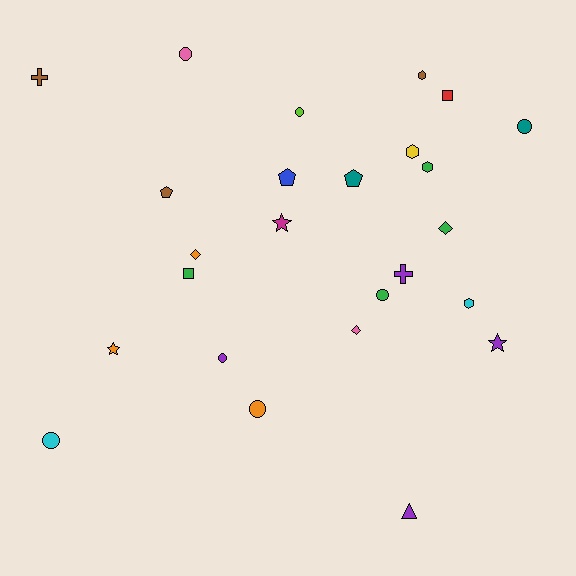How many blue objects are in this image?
There is 1 blue object.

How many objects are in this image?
There are 25 objects.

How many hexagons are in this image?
There are 4 hexagons.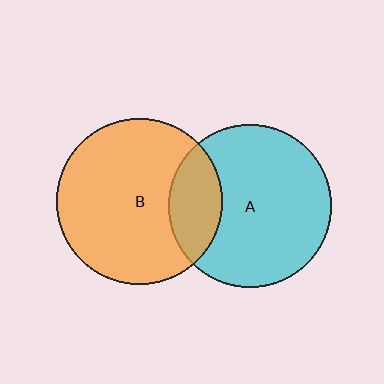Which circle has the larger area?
Circle B (orange).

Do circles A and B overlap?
Yes.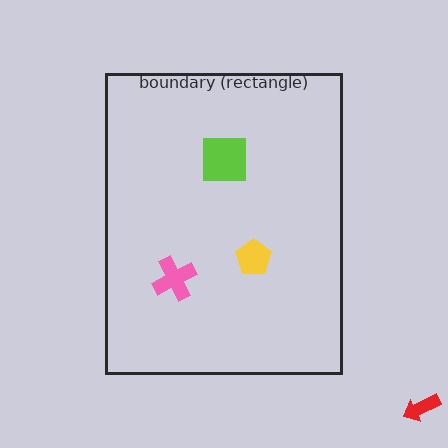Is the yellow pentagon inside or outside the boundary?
Inside.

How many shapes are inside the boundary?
3 inside, 1 outside.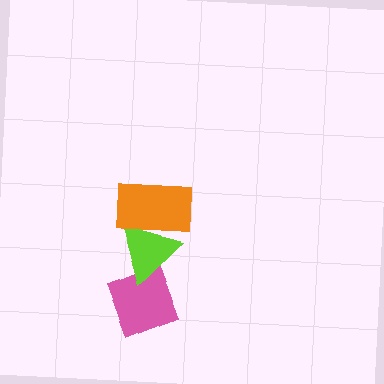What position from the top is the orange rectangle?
The orange rectangle is 1st from the top.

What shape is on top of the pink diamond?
The lime triangle is on top of the pink diamond.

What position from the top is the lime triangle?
The lime triangle is 2nd from the top.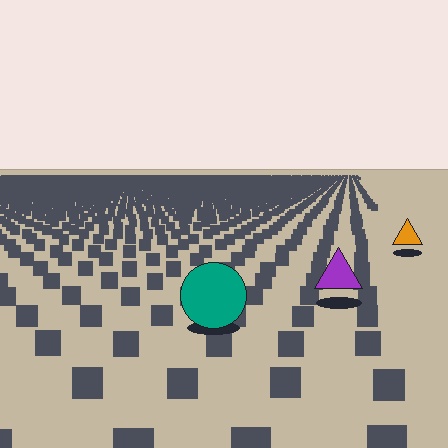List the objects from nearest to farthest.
From nearest to farthest: the teal circle, the purple triangle, the orange triangle.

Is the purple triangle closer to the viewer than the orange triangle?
Yes. The purple triangle is closer — you can tell from the texture gradient: the ground texture is coarser near it.